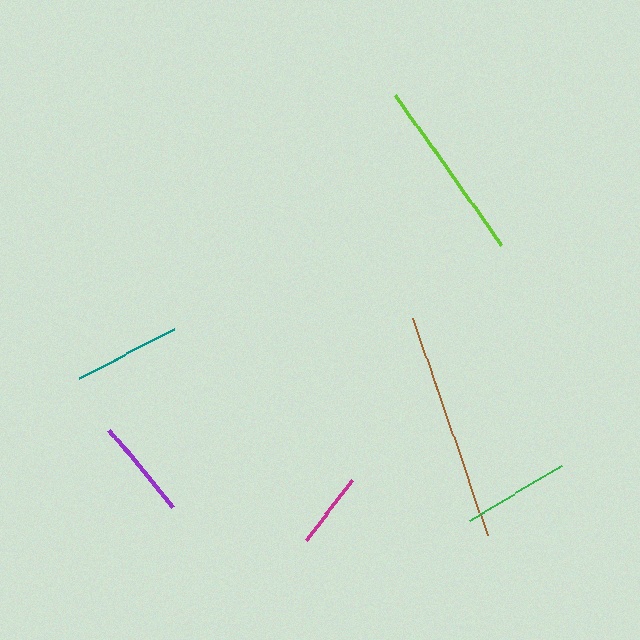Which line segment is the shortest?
The magenta line is the shortest at approximately 76 pixels.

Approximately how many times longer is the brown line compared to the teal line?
The brown line is approximately 2.1 times the length of the teal line.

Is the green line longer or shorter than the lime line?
The lime line is longer than the green line.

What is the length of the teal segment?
The teal segment is approximately 107 pixels long.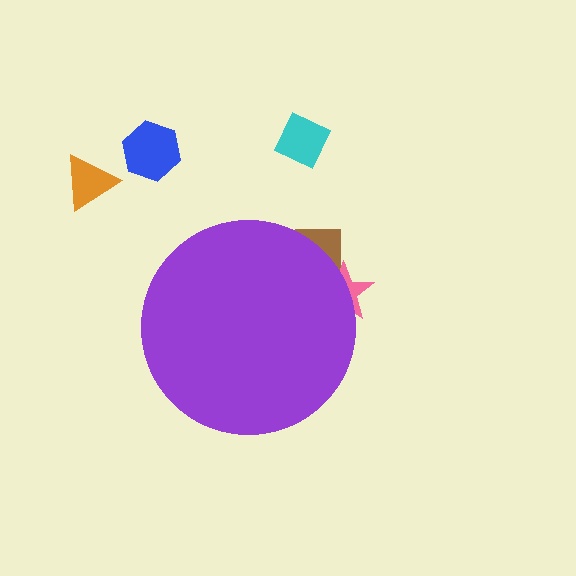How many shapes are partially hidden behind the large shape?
2 shapes are partially hidden.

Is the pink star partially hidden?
Yes, the pink star is partially hidden behind the purple circle.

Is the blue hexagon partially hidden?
No, the blue hexagon is fully visible.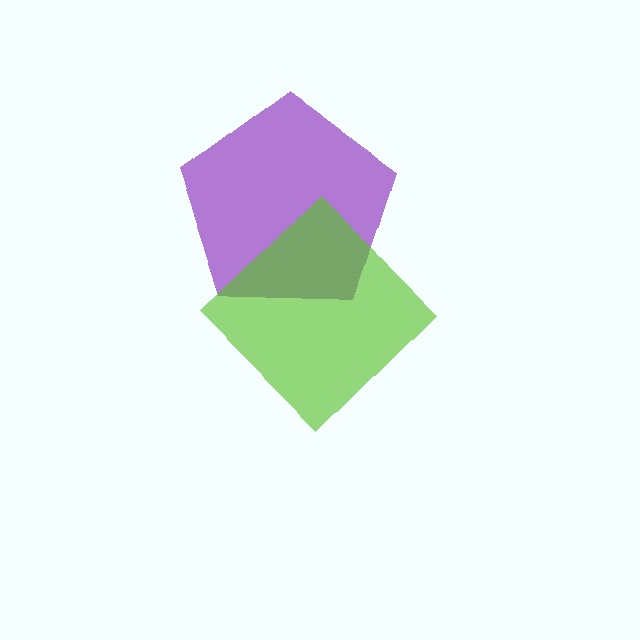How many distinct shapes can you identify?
There are 2 distinct shapes: a purple pentagon, a lime diamond.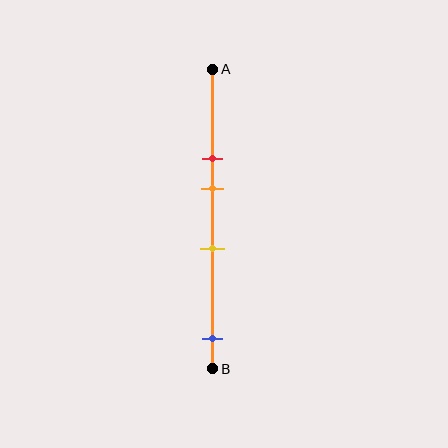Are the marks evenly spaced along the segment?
No, the marks are not evenly spaced.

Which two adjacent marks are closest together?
The red and orange marks are the closest adjacent pair.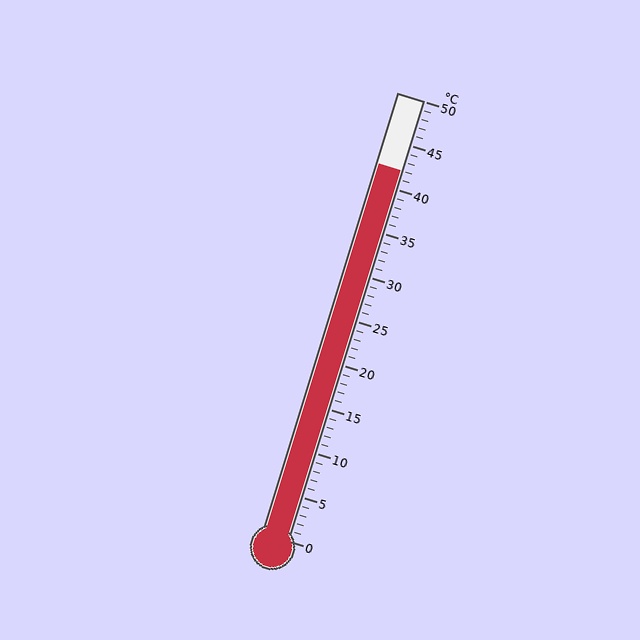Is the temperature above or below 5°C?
The temperature is above 5°C.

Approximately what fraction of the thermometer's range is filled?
The thermometer is filled to approximately 85% of its range.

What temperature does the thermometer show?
The thermometer shows approximately 42°C.